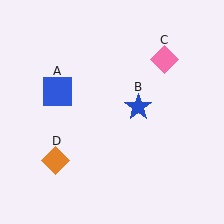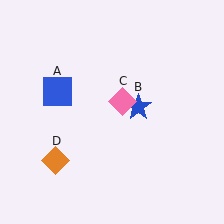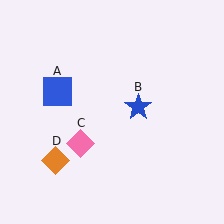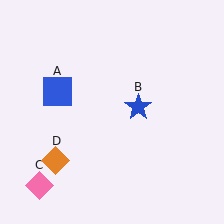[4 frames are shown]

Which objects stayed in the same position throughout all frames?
Blue square (object A) and blue star (object B) and orange diamond (object D) remained stationary.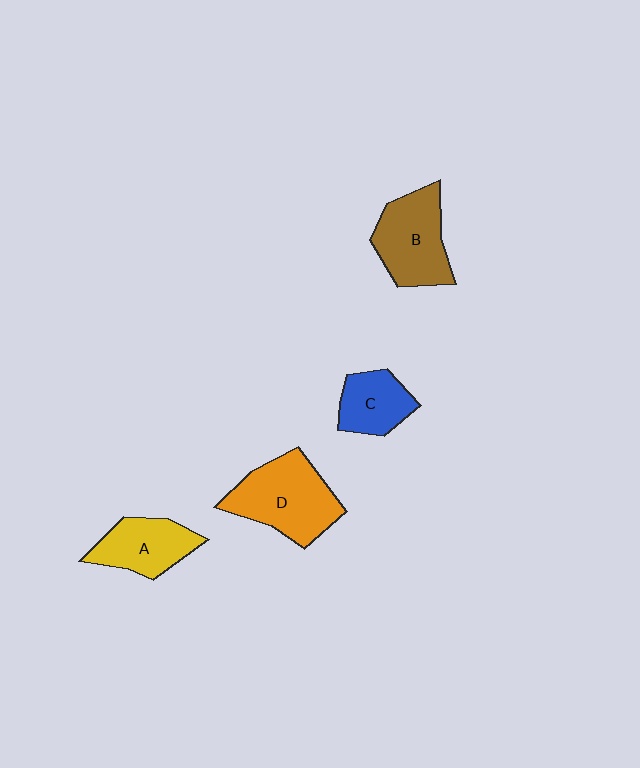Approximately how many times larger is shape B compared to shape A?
Approximately 1.2 times.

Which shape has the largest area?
Shape D (orange).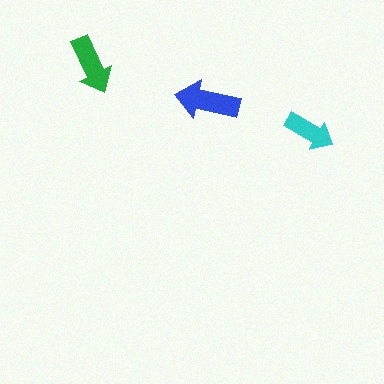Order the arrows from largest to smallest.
the blue one, the green one, the cyan one.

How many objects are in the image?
There are 3 objects in the image.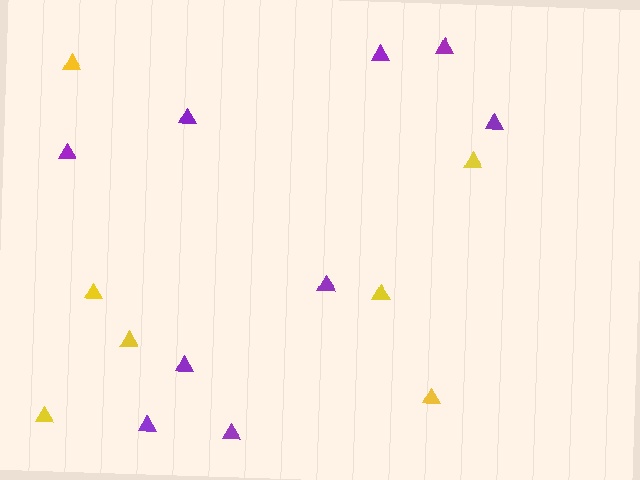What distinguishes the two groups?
There are 2 groups: one group of yellow triangles (7) and one group of purple triangles (9).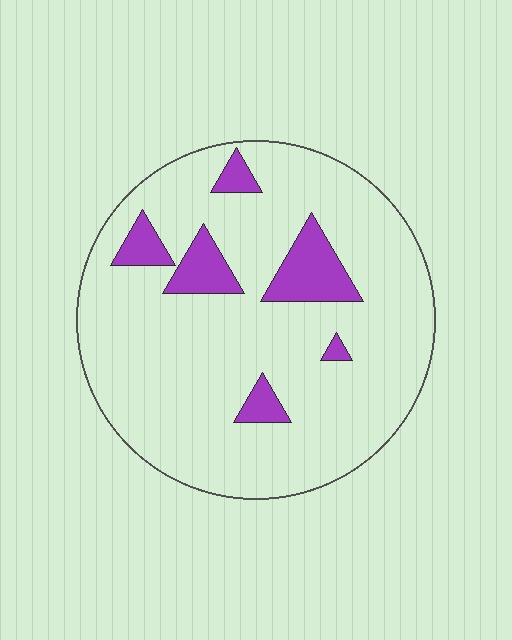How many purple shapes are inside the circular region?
6.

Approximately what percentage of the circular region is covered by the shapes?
Approximately 15%.